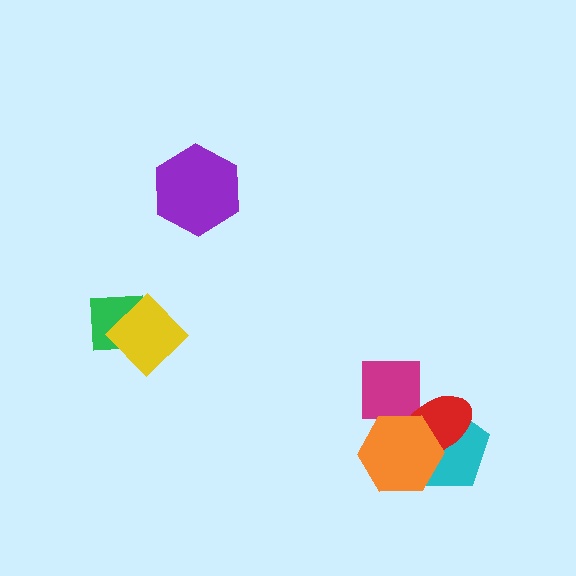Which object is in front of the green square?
The yellow diamond is in front of the green square.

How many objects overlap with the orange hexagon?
3 objects overlap with the orange hexagon.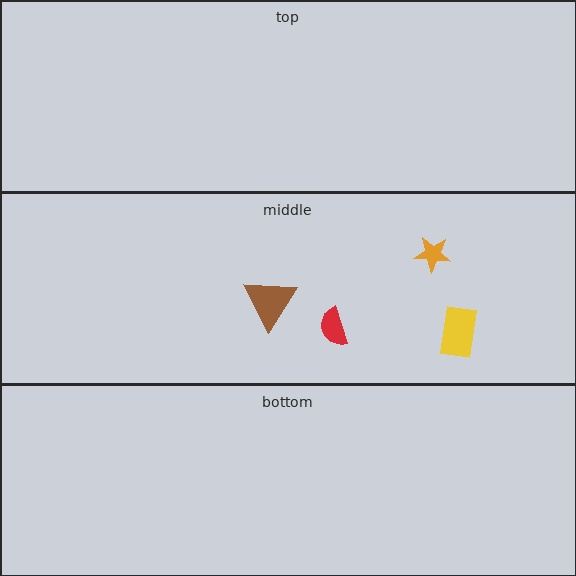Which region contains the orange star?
The middle region.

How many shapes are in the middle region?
4.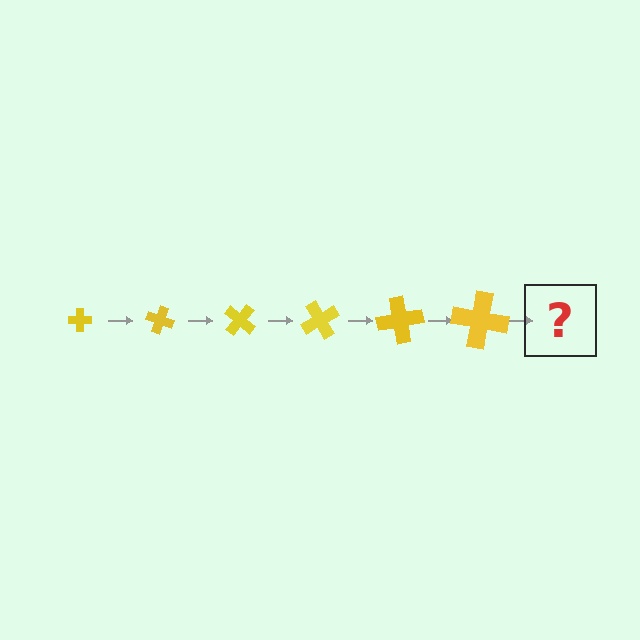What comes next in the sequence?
The next element should be a cross, larger than the previous one and rotated 120 degrees from the start.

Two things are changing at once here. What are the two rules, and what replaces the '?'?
The two rules are that the cross grows larger each step and it rotates 20 degrees each step. The '?' should be a cross, larger than the previous one and rotated 120 degrees from the start.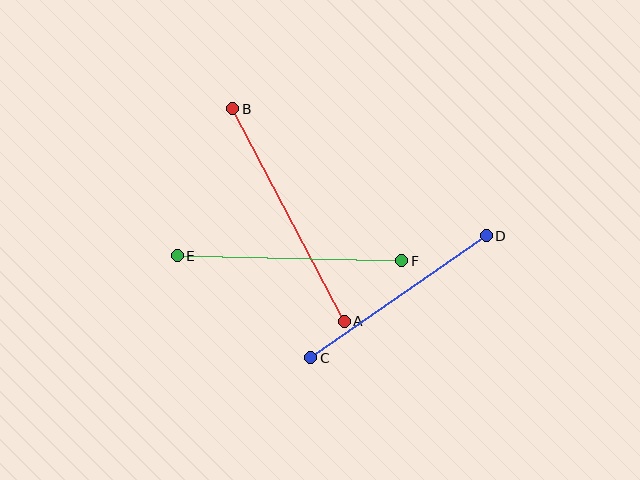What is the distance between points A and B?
The distance is approximately 240 pixels.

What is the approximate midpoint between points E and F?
The midpoint is at approximately (289, 258) pixels.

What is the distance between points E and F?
The distance is approximately 224 pixels.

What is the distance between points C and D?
The distance is approximately 214 pixels.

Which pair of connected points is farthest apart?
Points A and B are farthest apart.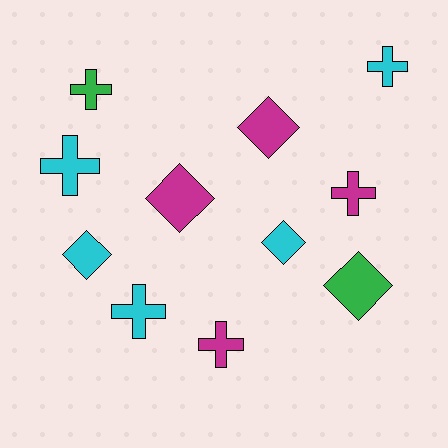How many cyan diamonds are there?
There are 2 cyan diamonds.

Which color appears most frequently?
Cyan, with 5 objects.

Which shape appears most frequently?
Cross, with 6 objects.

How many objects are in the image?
There are 11 objects.